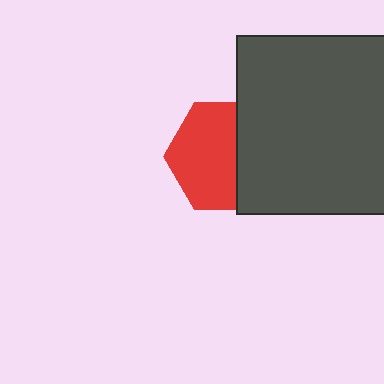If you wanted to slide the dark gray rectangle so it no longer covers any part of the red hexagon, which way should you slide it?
Slide it right — that is the most direct way to separate the two shapes.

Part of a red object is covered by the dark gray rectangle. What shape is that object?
It is a hexagon.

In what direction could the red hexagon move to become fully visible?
The red hexagon could move left. That would shift it out from behind the dark gray rectangle entirely.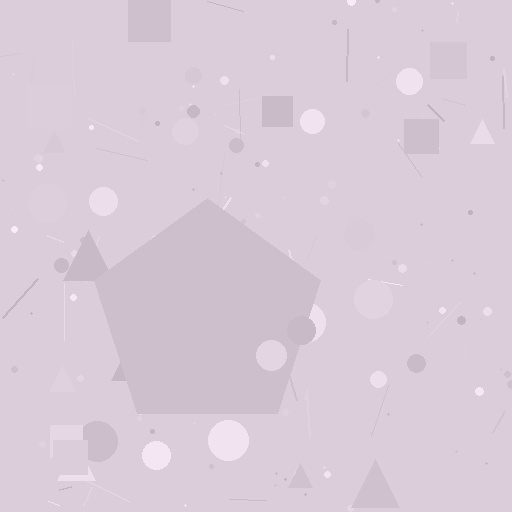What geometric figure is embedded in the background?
A pentagon is embedded in the background.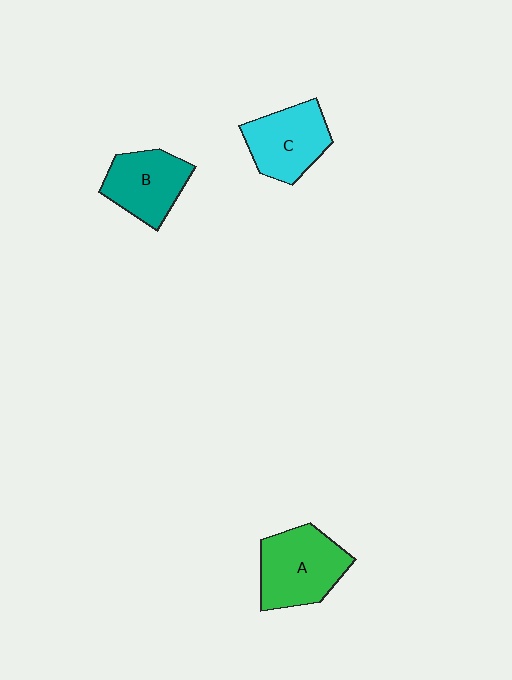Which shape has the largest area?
Shape A (green).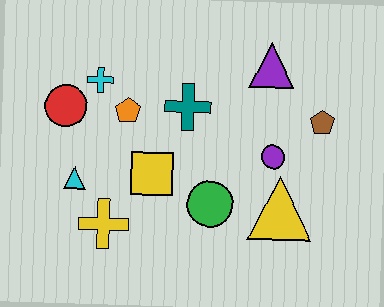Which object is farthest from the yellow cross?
The brown pentagon is farthest from the yellow cross.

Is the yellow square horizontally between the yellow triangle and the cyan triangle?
Yes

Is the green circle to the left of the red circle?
No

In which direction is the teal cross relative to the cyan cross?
The teal cross is to the right of the cyan cross.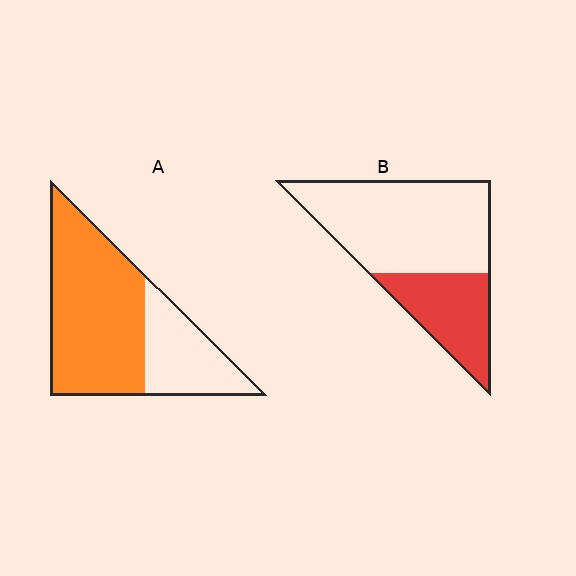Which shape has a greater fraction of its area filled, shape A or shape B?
Shape A.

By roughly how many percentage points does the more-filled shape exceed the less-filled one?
By roughly 35 percentage points (A over B).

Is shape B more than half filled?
No.